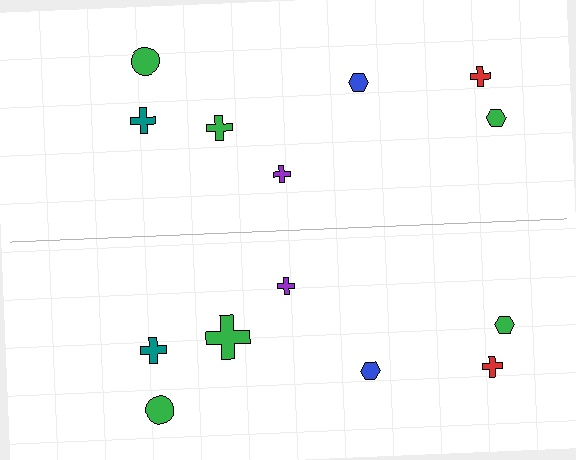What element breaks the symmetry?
The green cross on the bottom side has a different size than its mirror counterpart.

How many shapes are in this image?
There are 14 shapes in this image.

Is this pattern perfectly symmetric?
No, the pattern is not perfectly symmetric. The green cross on the bottom side has a different size than its mirror counterpart.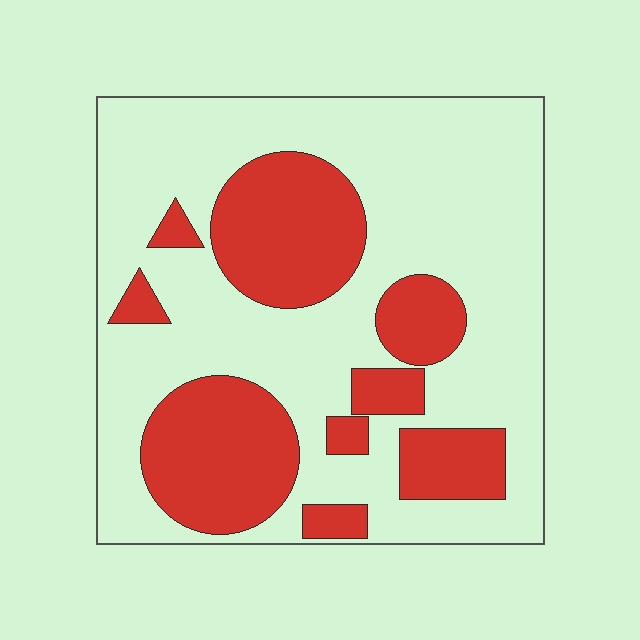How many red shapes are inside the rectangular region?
9.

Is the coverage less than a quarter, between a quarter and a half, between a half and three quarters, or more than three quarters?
Between a quarter and a half.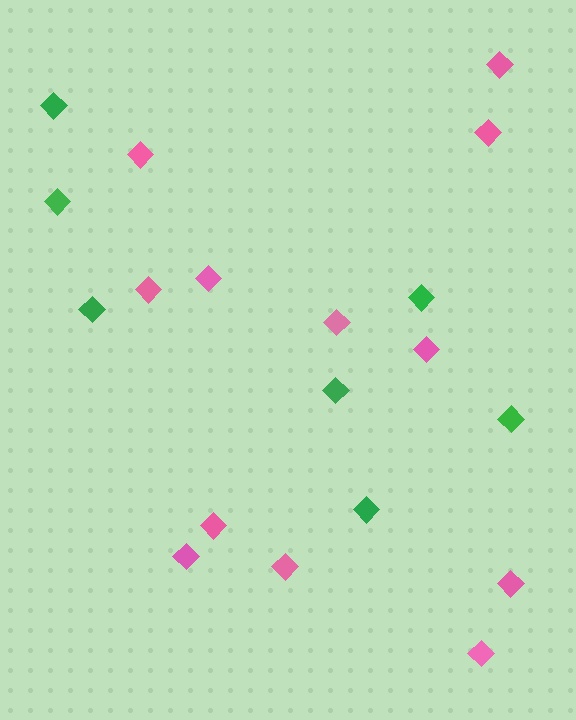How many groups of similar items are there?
There are 2 groups: one group of green diamonds (7) and one group of pink diamonds (12).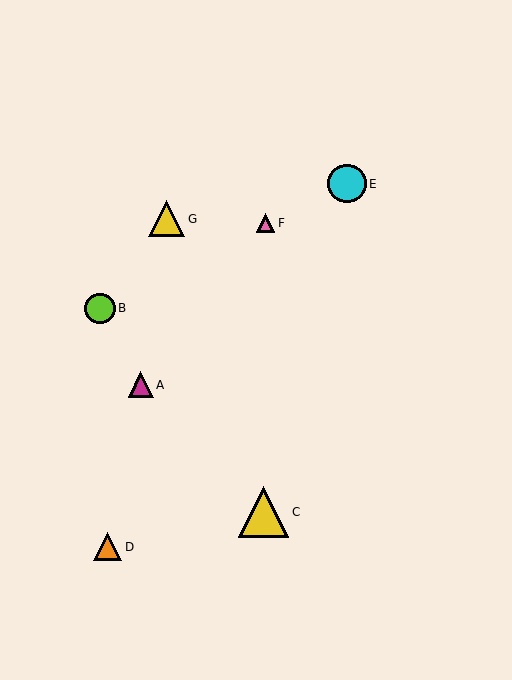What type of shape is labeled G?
Shape G is a yellow triangle.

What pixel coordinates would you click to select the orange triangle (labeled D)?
Click at (108, 547) to select the orange triangle D.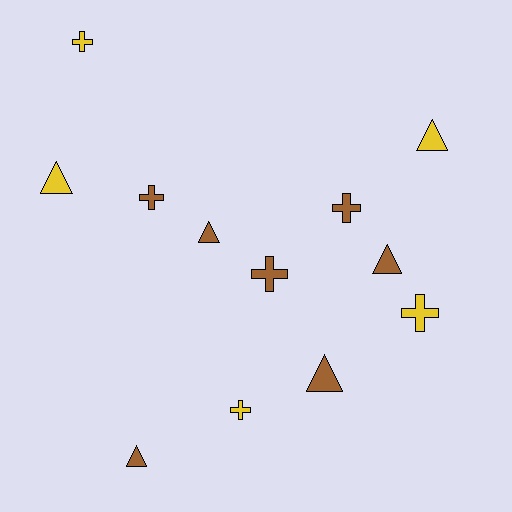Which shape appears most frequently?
Cross, with 6 objects.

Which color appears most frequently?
Brown, with 7 objects.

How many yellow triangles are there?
There are 2 yellow triangles.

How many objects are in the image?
There are 12 objects.